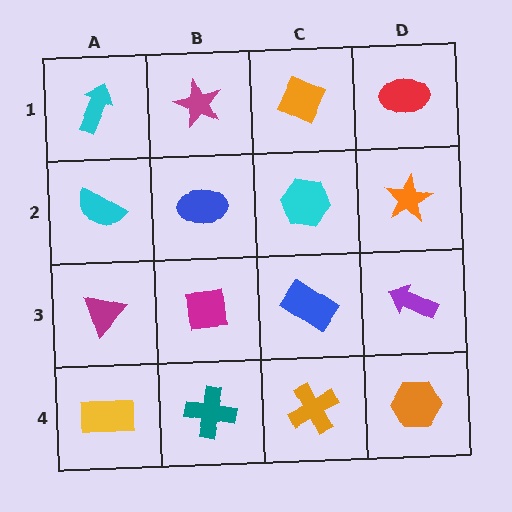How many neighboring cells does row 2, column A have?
3.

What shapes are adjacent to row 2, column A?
A cyan arrow (row 1, column A), a magenta triangle (row 3, column A), a blue ellipse (row 2, column B).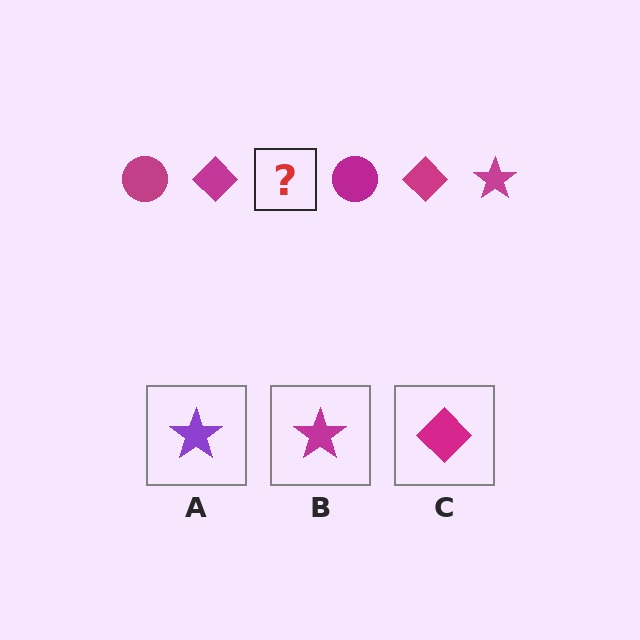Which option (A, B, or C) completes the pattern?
B.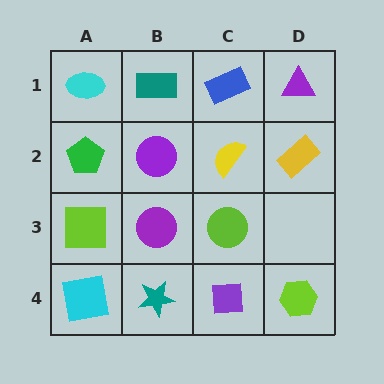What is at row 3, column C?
A lime circle.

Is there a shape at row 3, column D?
No, that cell is empty.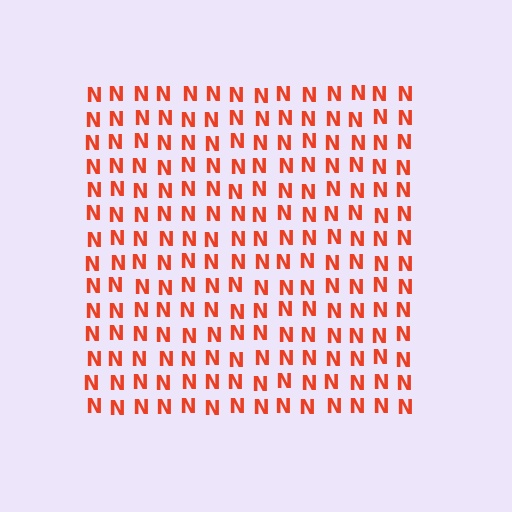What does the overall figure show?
The overall figure shows a square.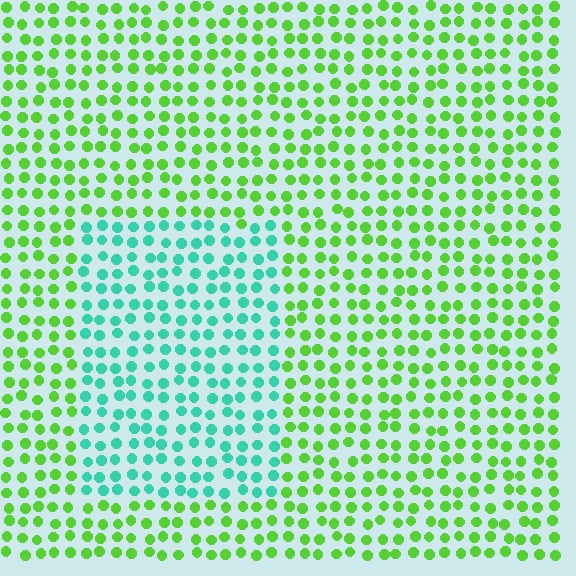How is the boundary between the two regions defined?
The boundary is defined purely by a slight shift in hue (about 59 degrees). Spacing, size, and orientation are identical on both sides.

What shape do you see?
I see a rectangle.